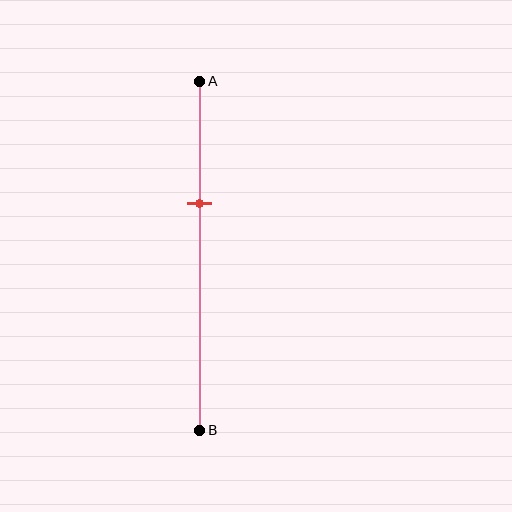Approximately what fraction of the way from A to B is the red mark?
The red mark is approximately 35% of the way from A to B.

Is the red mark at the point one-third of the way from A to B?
Yes, the mark is approximately at the one-third point.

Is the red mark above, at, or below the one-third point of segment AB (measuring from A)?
The red mark is approximately at the one-third point of segment AB.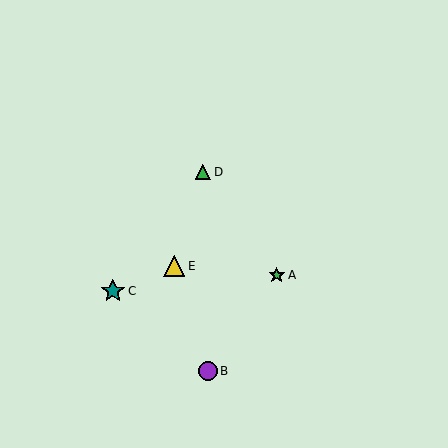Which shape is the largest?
The teal star (labeled C) is the largest.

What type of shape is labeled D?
Shape D is a green triangle.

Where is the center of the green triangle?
The center of the green triangle is at (203, 172).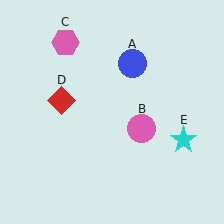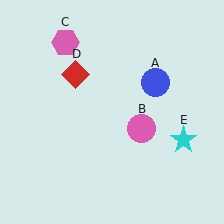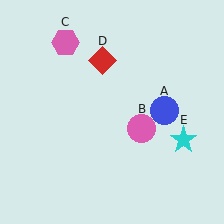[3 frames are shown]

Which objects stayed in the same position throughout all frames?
Pink circle (object B) and pink hexagon (object C) and cyan star (object E) remained stationary.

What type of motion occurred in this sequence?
The blue circle (object A), red diamond (object D) rotated clockwise around the center of the scene.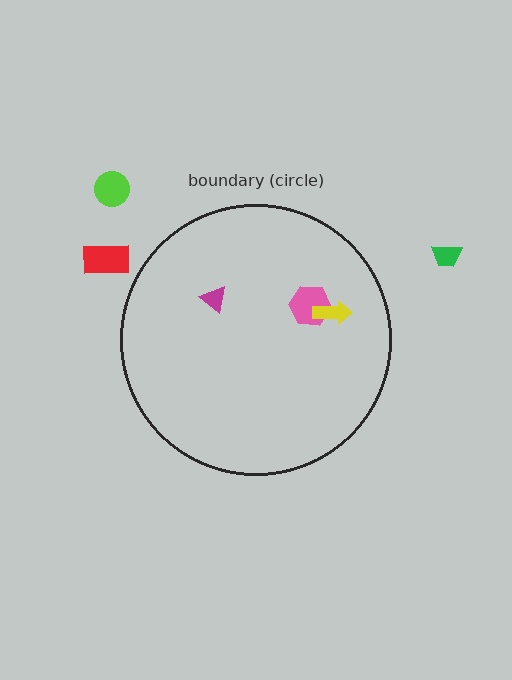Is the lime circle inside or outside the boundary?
Outside.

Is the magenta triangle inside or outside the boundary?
Inside.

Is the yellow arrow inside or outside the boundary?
Inside.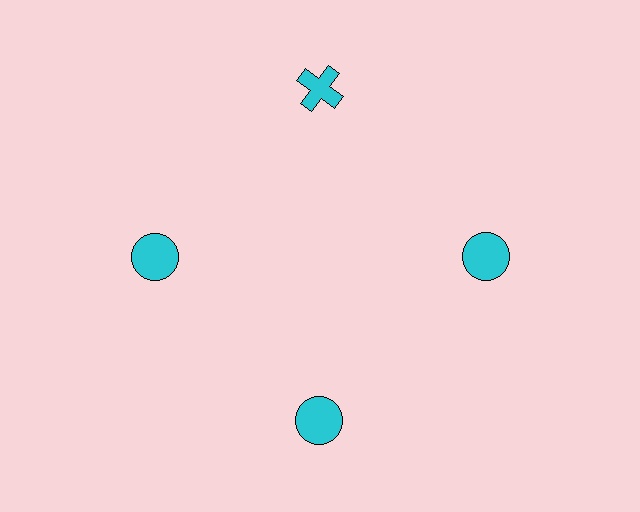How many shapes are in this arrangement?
There are 4 shapes arranged in a ring pattern.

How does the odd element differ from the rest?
It has a different shape: cross instead of circle.